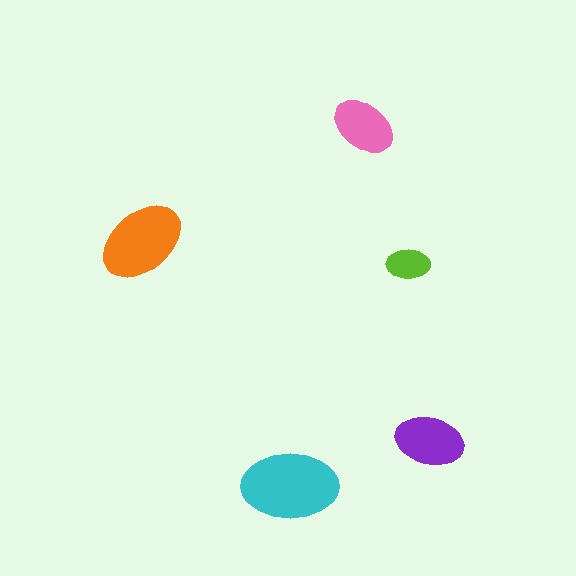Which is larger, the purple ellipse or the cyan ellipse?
The cyan one.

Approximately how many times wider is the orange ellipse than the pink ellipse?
About 1.5 times wider.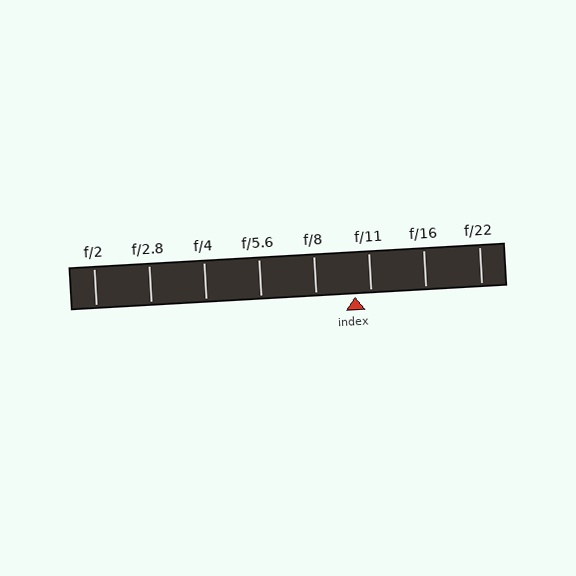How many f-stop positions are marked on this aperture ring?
There are 8 f-stop positions marked.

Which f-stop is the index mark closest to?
The index mark is closest to f/11.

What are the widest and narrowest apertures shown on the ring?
The widest aperture shown is f/2 and the narrowest is f/22.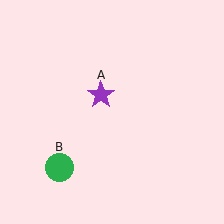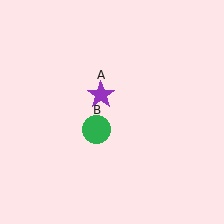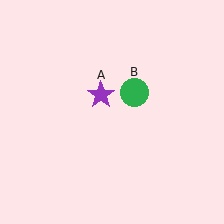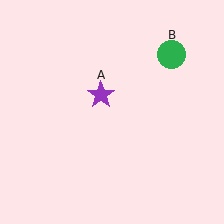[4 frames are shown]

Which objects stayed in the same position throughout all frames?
Purple star (object A) remained stationary.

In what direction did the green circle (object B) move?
The green circle (object B) moved up and to the right.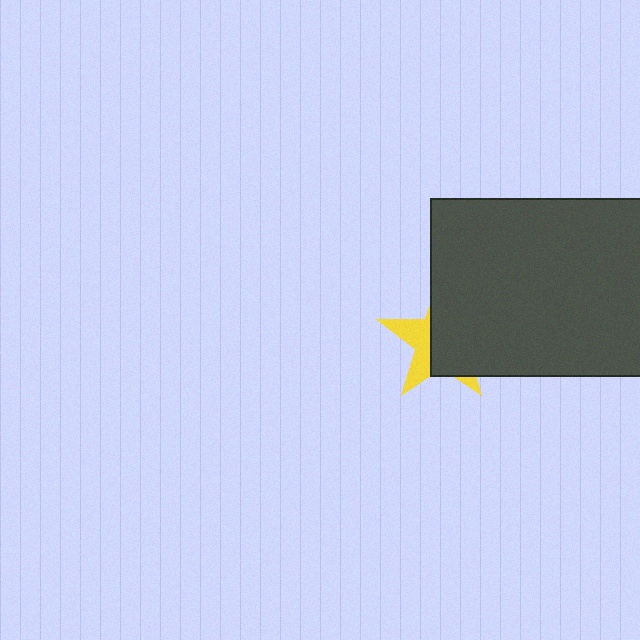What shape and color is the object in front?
The object in front is a dark gray rectangle.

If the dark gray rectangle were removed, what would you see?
You would see the complete yellow star.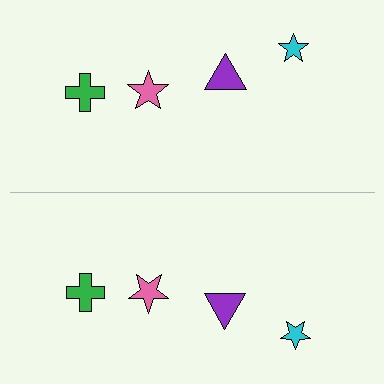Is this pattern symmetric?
Yes, this pattern has bilateral (reflection) symmetry.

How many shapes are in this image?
There are 8 shapes in this image.